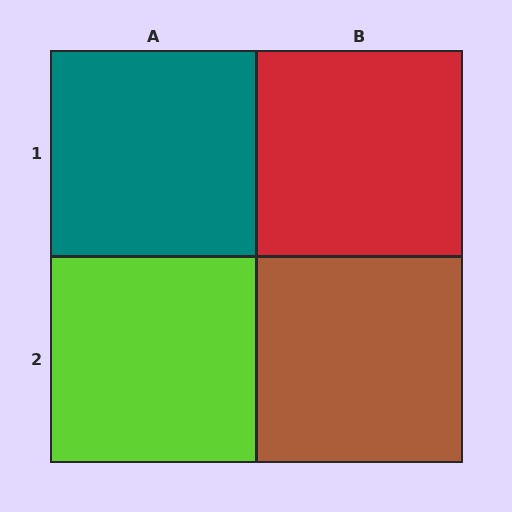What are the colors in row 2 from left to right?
Lime, brown.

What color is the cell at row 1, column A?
Teal.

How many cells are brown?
1 cell is brown.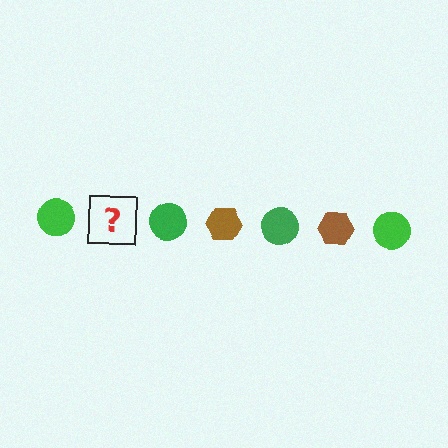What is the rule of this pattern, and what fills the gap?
The rule is that the pattern alternates between green circle and brown hexagon. The gap should be filled with a brown hexagon.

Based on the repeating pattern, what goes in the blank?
The blank should be a brown hexagon.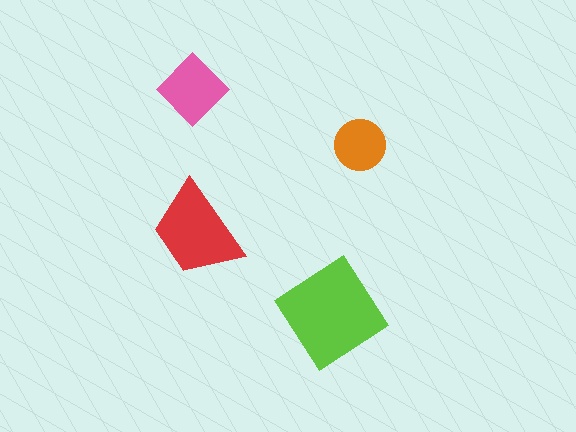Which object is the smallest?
The orange circle.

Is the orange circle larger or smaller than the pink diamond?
Smaller.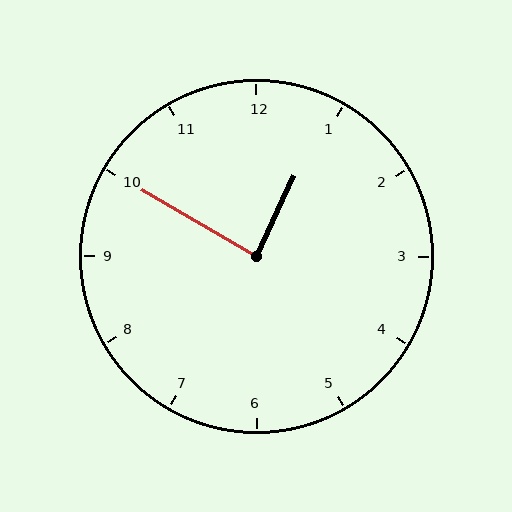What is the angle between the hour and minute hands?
Approximately 85 degrees.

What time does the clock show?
12:50.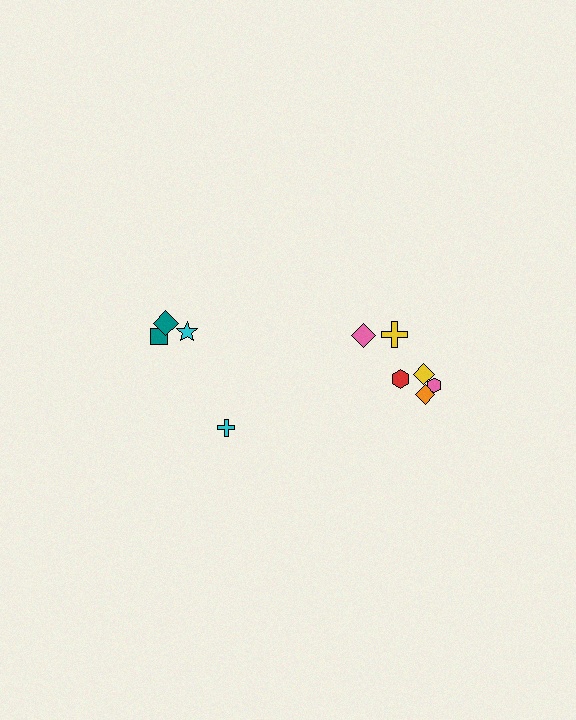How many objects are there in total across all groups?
There are 10 objects.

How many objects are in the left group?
There are 4 objects.